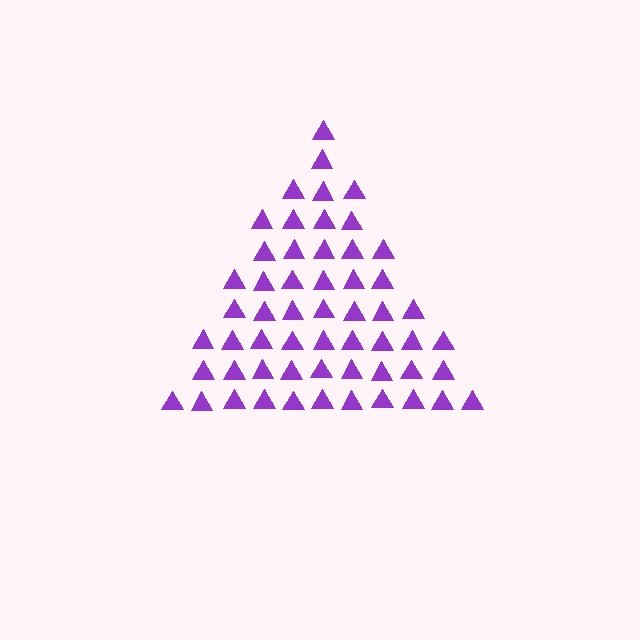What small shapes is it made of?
It is made of small triangles.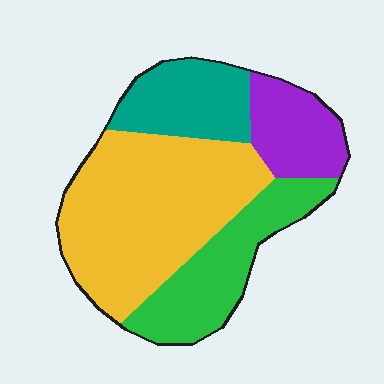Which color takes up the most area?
Yellow, at roughly 45%.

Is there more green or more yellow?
Yellow.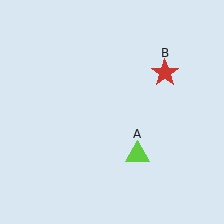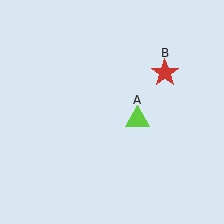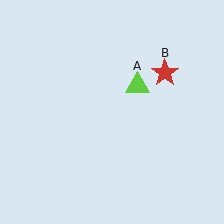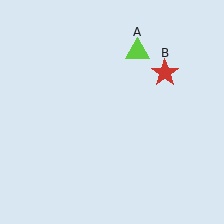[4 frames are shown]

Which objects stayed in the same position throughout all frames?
Red star (object B) remained stationary.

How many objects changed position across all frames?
1 object changed position: lime triangle (object A).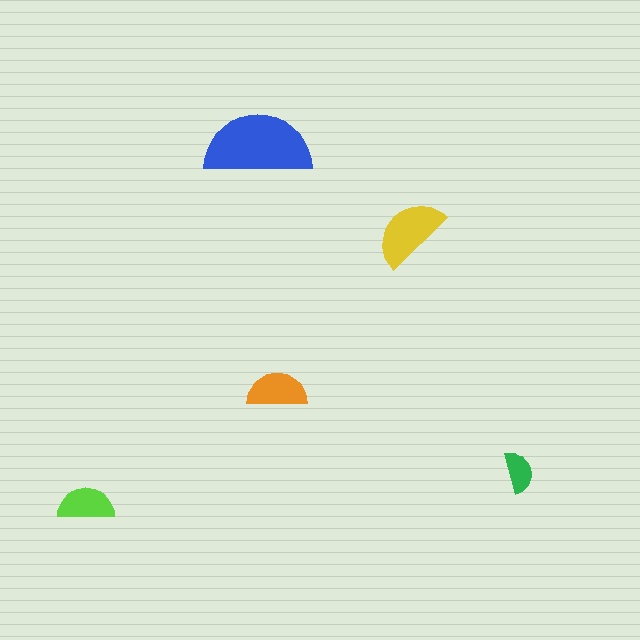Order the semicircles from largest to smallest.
the blue one, the yellow one, the orange one, the lime one, the green one.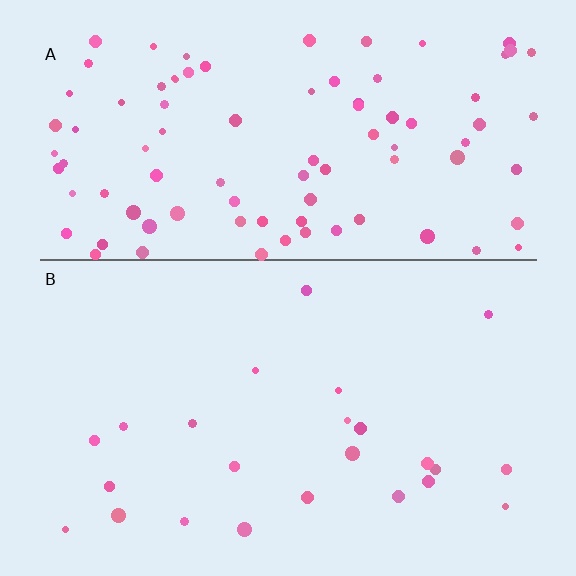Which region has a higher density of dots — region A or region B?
A (the top).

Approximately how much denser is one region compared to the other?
Approximately 3.9× — region A over region B.